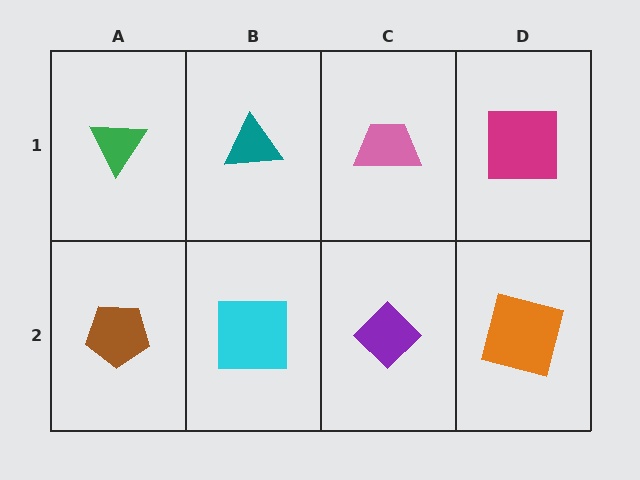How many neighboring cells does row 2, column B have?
3.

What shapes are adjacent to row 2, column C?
A pink trapezoid (row 1, column C), a cyan square (row 2, column B), an orange square (row 2, column D).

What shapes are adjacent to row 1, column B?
A cyan square (row 2, column B), a green triangle (row 1, column A), a pink trapezoid (row 1, column C).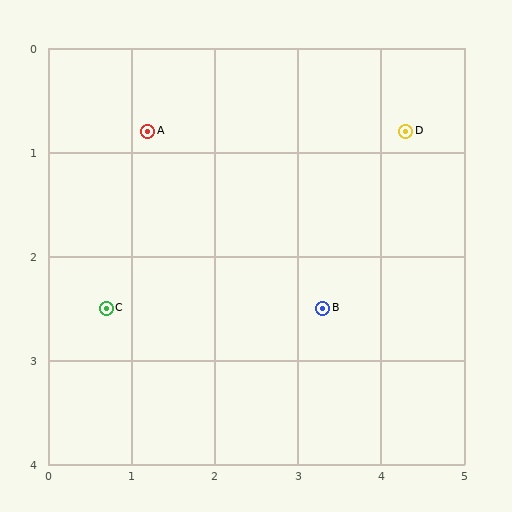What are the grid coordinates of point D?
Point D is at approximately (4.3, 0.8).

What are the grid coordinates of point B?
Point B is at approximately (3.3, 2.5).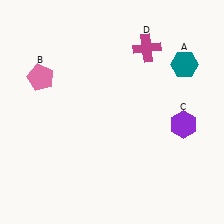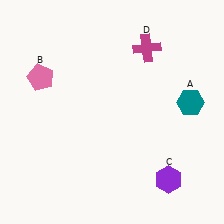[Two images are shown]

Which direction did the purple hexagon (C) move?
The purple hexagon (C) moved down.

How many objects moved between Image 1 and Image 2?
2 objects moved between the two images.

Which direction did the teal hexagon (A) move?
The teal hexagon (A) moved down.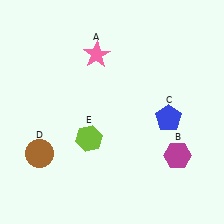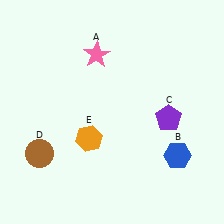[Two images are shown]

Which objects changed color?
B changed from magenta to blue. C changed from blue to purple. E changed from lime to orange.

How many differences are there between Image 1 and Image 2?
There are 3 differences between the two images.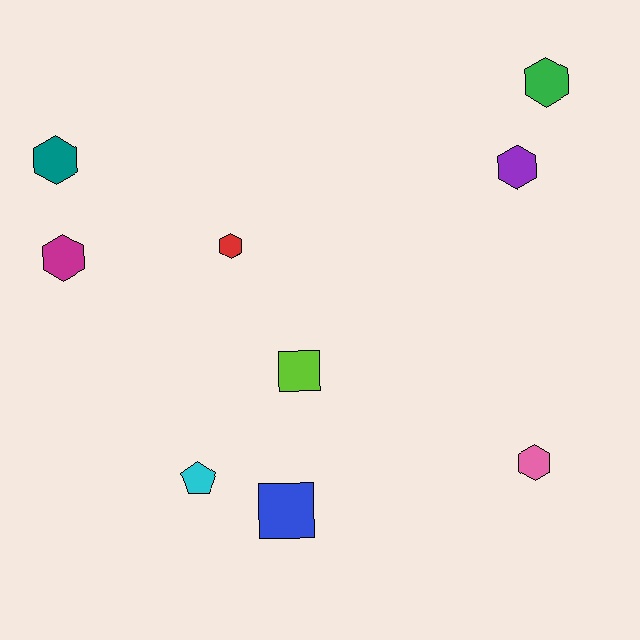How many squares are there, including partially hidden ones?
There are 2 squares.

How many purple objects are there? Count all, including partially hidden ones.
There is 1 purple object.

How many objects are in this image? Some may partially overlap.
There are 9 objects.